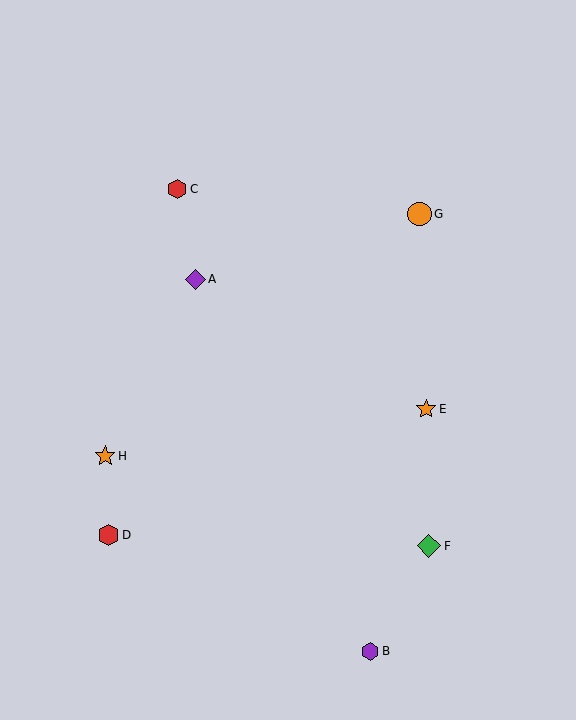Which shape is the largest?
The green diamond (labeled F) is the largest.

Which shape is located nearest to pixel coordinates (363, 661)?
The purple hexagon (labeled B) at (370, 651) is nearest to that location.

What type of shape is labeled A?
Shape A is a purple diamond.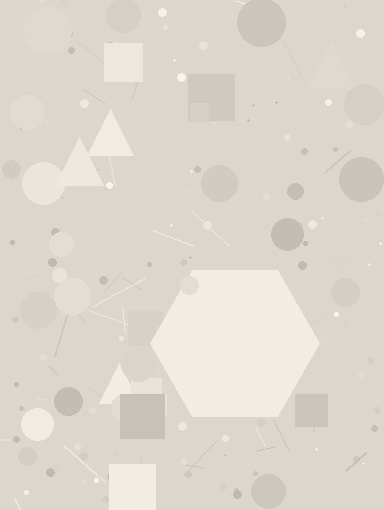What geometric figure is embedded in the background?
A hexagon is embedded in the background.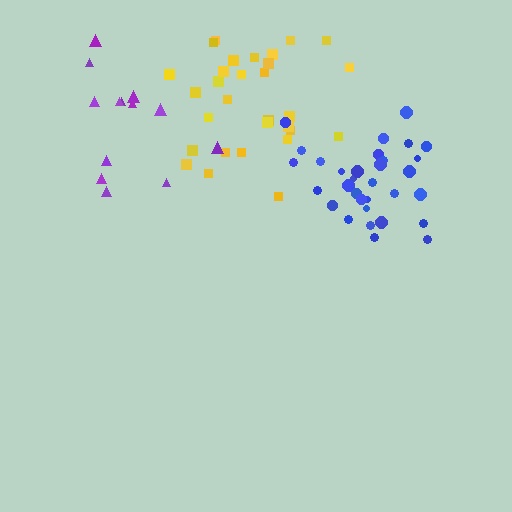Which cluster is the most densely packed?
Blue.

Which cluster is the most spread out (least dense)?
Purple.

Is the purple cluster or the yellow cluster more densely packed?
Yellow.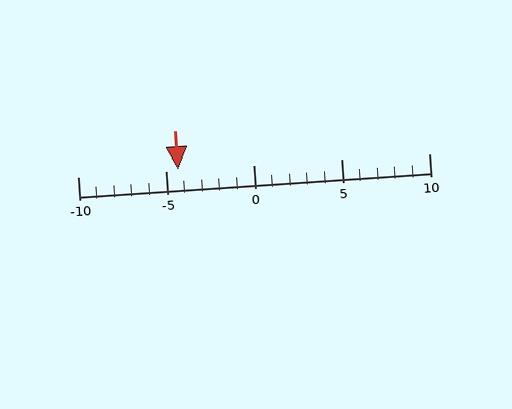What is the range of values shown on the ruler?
The ruler shows values from -10 to 10.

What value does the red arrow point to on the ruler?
The red arrow points to approximately -4.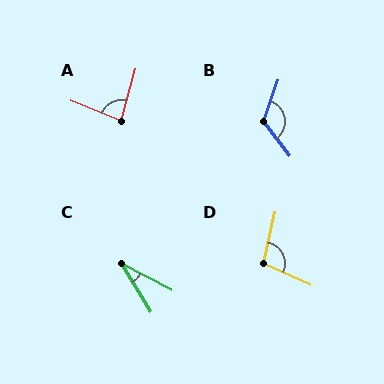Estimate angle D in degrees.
Approximately 102 degrees.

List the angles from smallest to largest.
C (32°), A (84°), D (102°), B (123°).